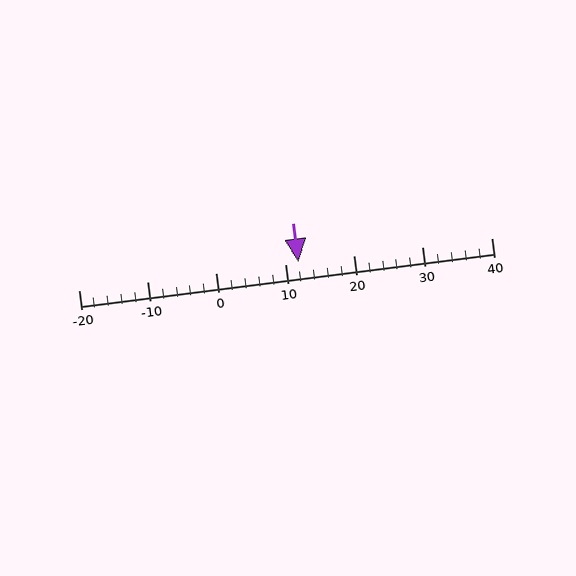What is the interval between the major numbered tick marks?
The major tick marks are spaced 10 units apart.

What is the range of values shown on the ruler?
The ruler shows values from -20 to 40.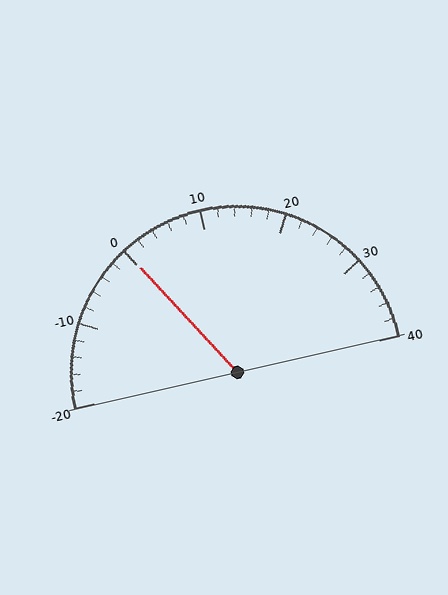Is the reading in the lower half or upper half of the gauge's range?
The reading is in the lower half of the range (-20 to 40).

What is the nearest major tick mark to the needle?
The nearest major tick mark is 0.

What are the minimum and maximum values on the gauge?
The gauge ranges from -20 to 40.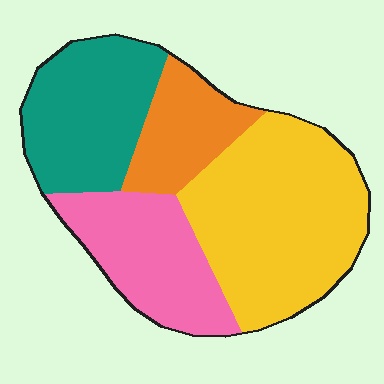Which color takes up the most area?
Yellow, at roughly 40%.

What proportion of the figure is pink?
Pink takes up about one fifth (1/5) of the figure.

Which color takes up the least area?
Orange, at roughly 15%.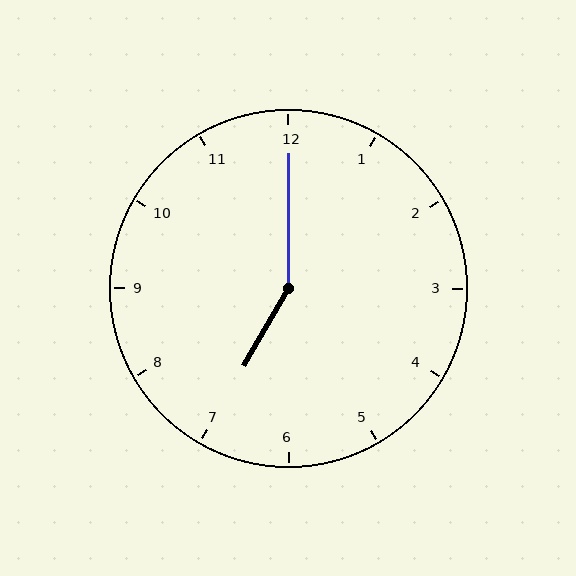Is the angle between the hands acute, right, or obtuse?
It is obtuse.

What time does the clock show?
7:00.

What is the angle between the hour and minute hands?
Approximately 150 degrees.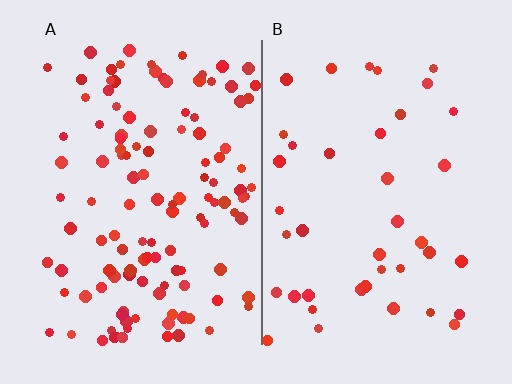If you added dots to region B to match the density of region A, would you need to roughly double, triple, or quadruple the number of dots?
Approximately triple.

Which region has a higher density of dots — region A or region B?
A (the left).